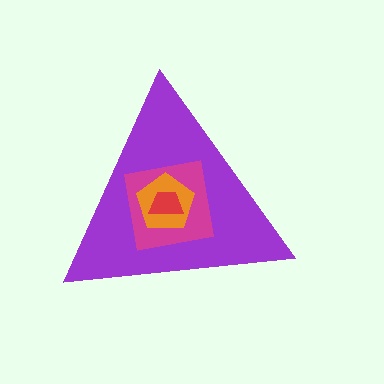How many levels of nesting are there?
4.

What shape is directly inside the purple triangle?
The magenta square.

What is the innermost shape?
The red trapezoid.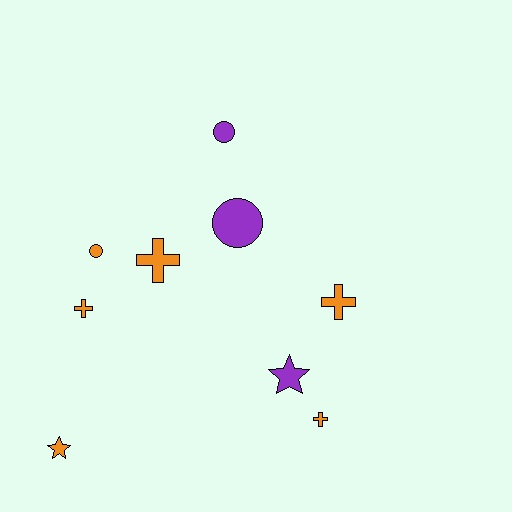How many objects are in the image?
There are 9 objects.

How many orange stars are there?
There is 1 orange star.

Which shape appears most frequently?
Cross, with 4 objects.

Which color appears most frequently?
Orange, with 6 objects.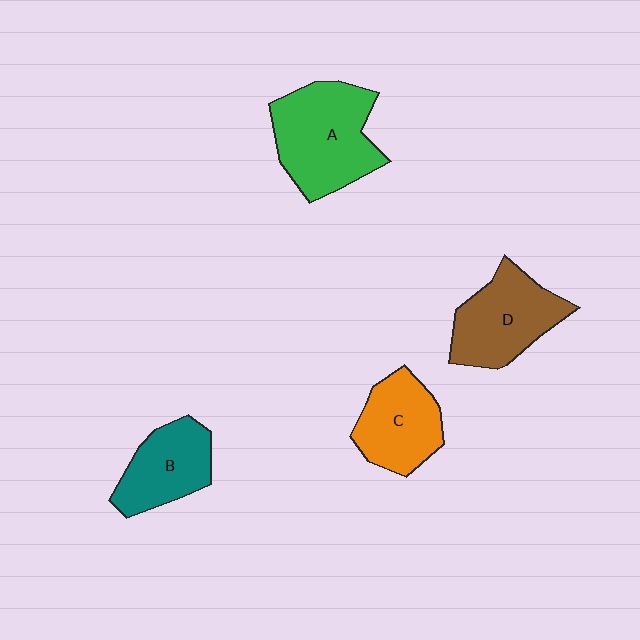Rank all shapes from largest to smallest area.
From largest to smallest: A (green), D (brown), C (orange), B (teal).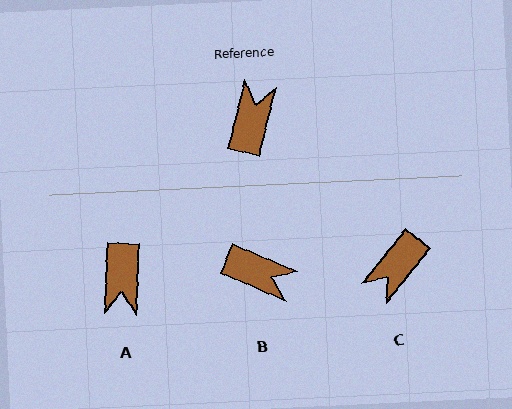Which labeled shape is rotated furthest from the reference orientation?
A, about 168 degrees away.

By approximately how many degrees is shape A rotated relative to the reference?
Approximately 168 degrees clockwise.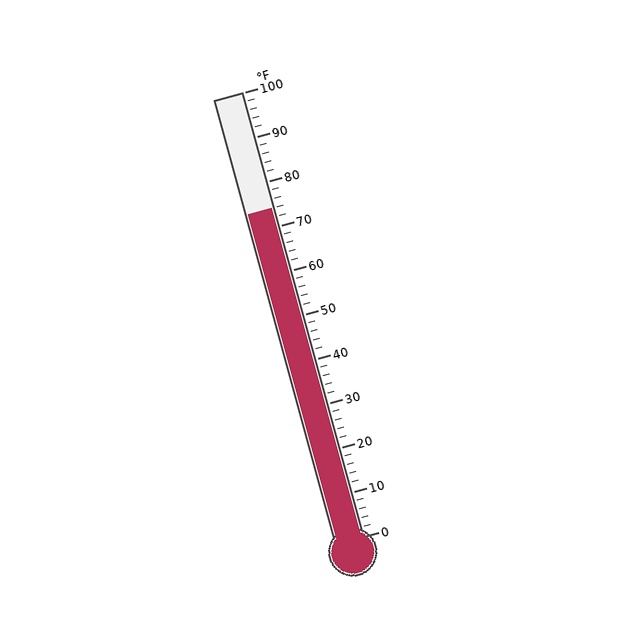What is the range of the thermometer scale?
The thermometer scale ranges from 0°F to 100°F.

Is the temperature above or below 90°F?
The temperature is below 90°F.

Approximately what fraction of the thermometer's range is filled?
The thermometer is filled to approximately 75% of its range.